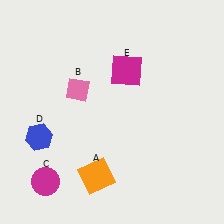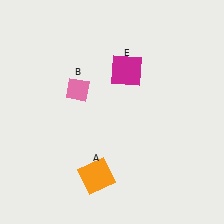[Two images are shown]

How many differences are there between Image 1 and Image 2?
There are 2 differences between the two images.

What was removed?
The magenta circle (C), the blue hexagon (D) were removed in Image 2.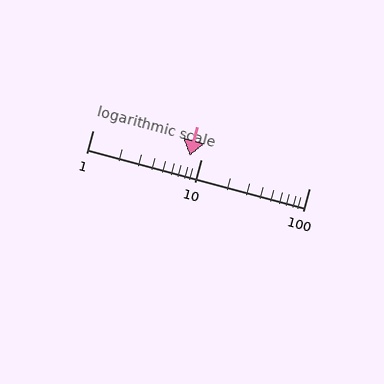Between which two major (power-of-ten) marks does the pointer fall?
The pointer is between 1 and 10.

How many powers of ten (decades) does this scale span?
The scale spans 2 decades, from 1 to 100.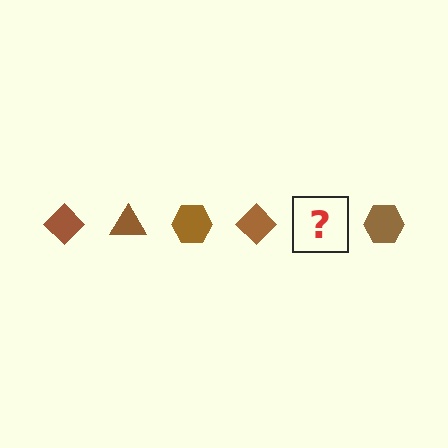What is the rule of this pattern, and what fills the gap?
The rule is that the pattern cycles through diamond, triangle, hexagon shapes in brown. The gap should be filled with a brown triangle.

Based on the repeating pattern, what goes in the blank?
The blank should be a brown triangle.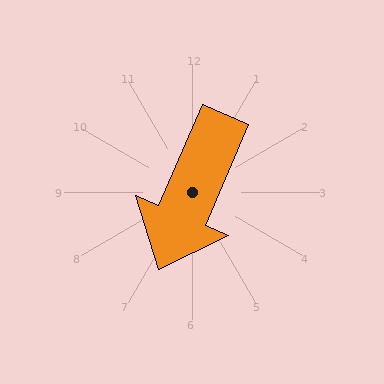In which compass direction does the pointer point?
Southwest.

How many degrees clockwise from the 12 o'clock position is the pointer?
Approximately 203 degrees.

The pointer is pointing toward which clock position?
Roughly 7 o'clock.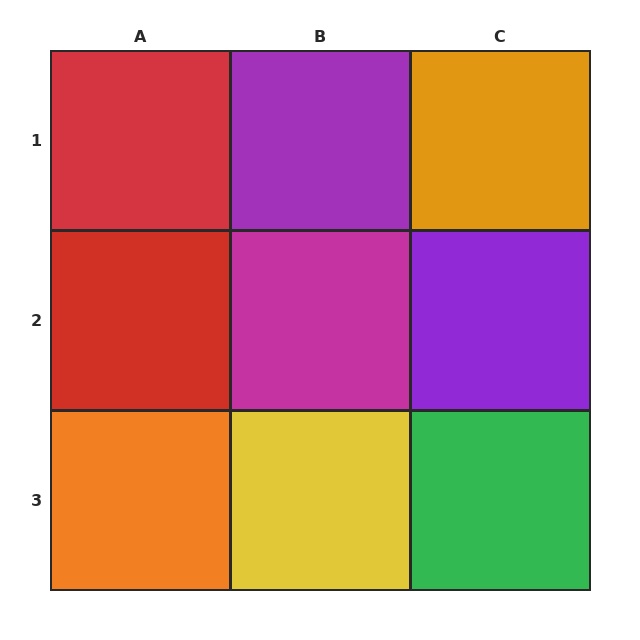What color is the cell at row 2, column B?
Magenta.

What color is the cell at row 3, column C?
Green.